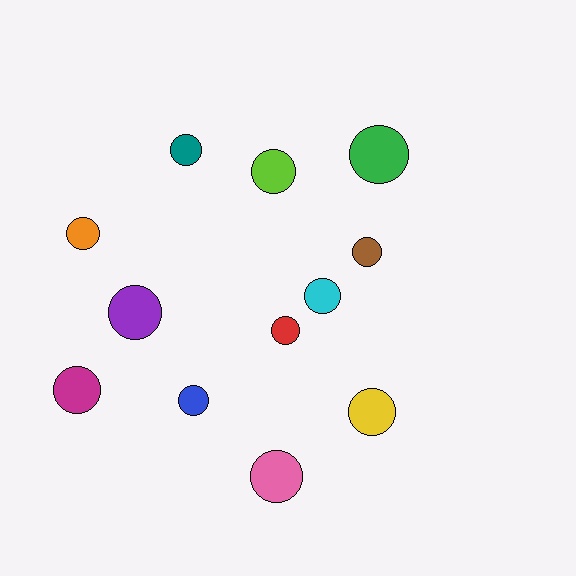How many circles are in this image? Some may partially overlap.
There are 12 circles.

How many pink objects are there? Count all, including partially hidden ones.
There is 1 pink object.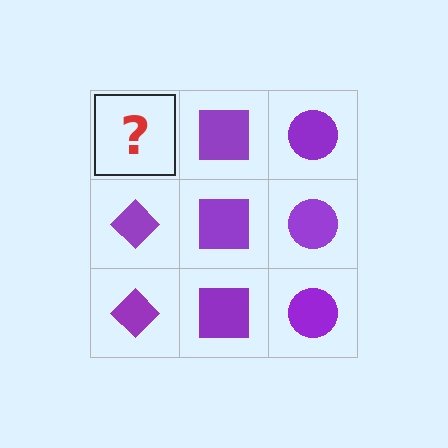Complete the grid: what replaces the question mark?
The question mark should be replaced with a purple diamond.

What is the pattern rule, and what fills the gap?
The rule is that each column has a consistent shape. The gap should be filled with a purple diamond.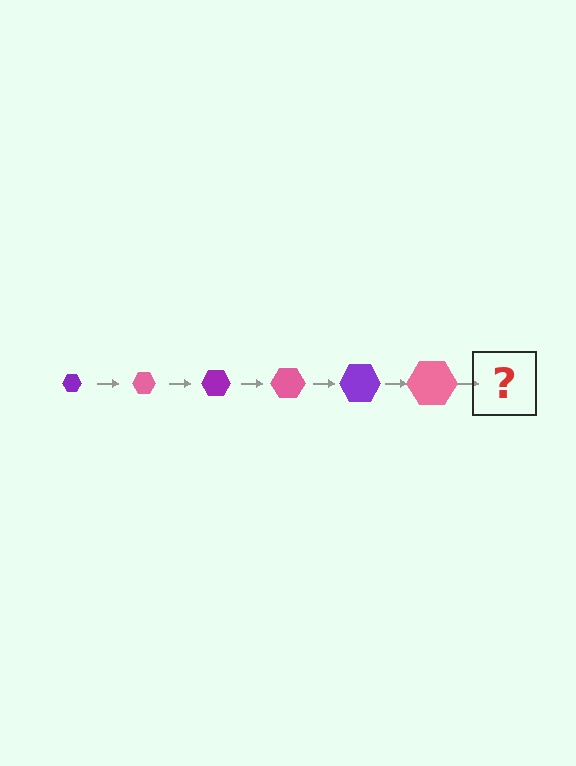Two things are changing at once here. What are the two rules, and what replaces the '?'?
The two rules are that the hexagon grows larger each step and the color cycles through purple and pink. The '?' should be a purple hexagon, larger than the previous one.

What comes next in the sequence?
The next element should be a purple hexagon, larger than the previous one.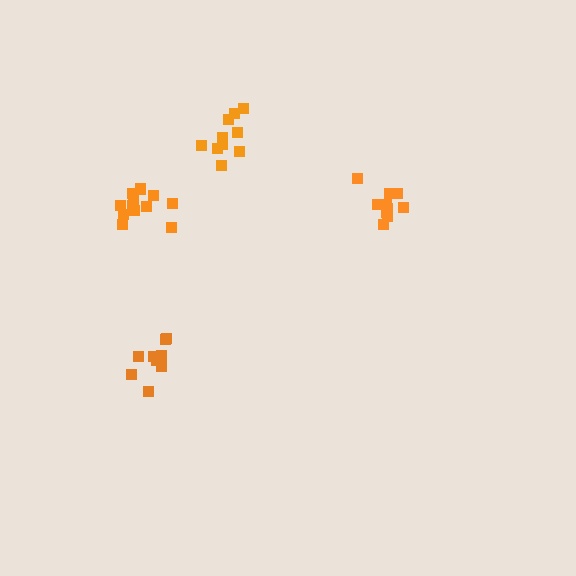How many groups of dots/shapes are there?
There are 4 groups.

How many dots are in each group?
Group 1: 10 dots, Group 2: 9 dots, Group 3: 10 dots, Group 4: 12 dots (41 total).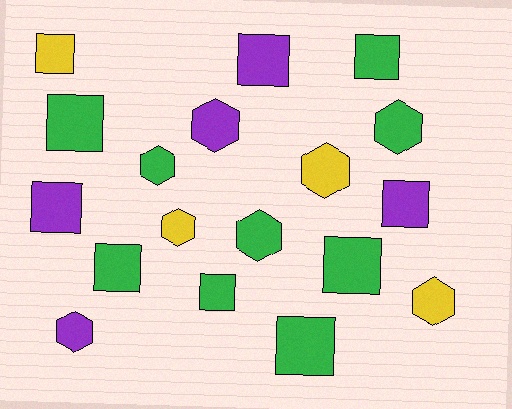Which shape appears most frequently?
Square, with 10 objects.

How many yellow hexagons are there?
There are 3 yellow hexagons.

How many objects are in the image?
There are 18 objects.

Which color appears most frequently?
Green, with 9 objects.